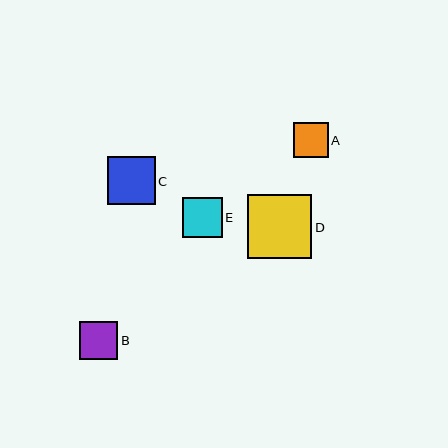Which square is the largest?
Square D is the largest with a size of approximately 65 pixels.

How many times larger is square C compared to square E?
Square C is approximately 1.2 times the size of square E.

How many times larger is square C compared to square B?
Square C is approximately 1.3 times the size of square B.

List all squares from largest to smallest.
From largest to smallest: D, C, E, B, A.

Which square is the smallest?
Square A is the smallest with a size of approximately 35 pixels.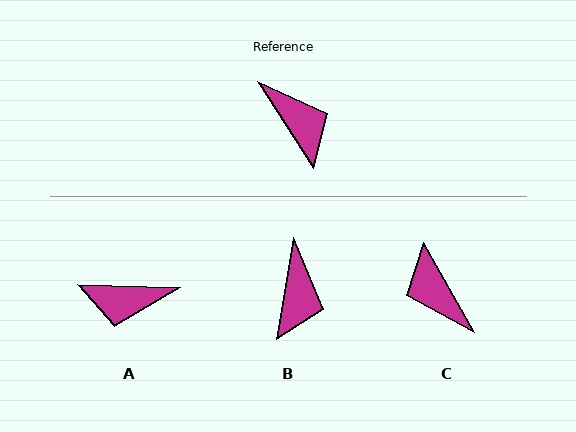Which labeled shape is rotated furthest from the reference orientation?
C, about 177 degrees away.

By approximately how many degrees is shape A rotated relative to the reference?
Approximately 125 degrees clockwise.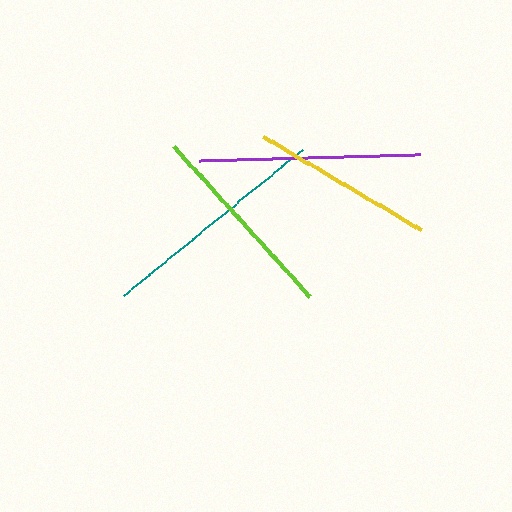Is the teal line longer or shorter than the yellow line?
The teal line is longer than the yellow line.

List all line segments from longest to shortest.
From longest to shortest: teal, purple, lime, yellow.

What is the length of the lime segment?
The lime segment is approximately 203 pixels long.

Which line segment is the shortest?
The yellow line is the shortest at approximately 185 pixels.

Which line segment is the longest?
The teal line is the longest at approximately 231 pixels.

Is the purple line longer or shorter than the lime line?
The purple line is longer than the lime line.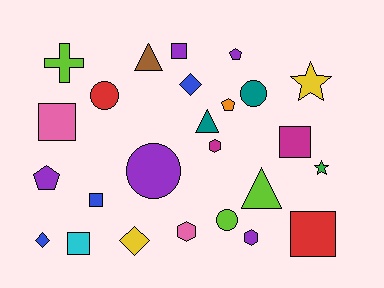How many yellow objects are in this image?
There are 2 yellow objects.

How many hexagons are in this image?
There are 3 hexagons.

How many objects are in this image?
There are 25 objects.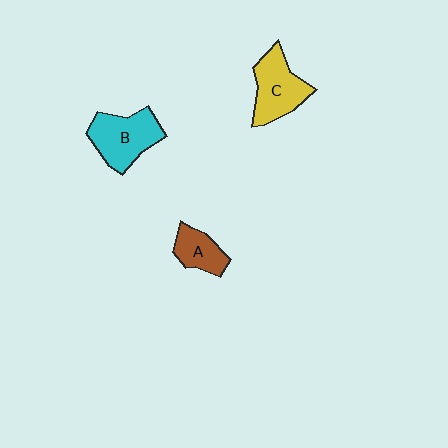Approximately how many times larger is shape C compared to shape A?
Approximately 1.6 times.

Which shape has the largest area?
Shape B (cyan).